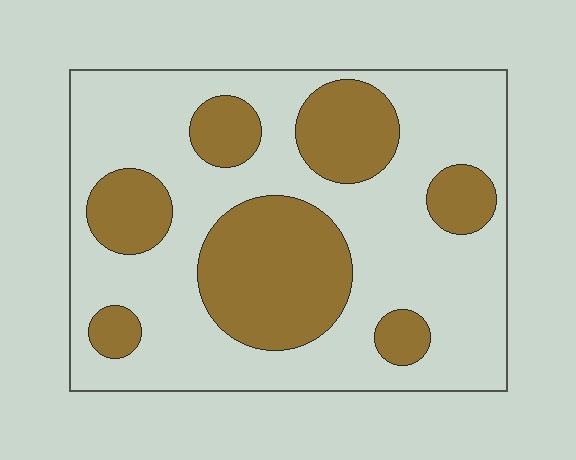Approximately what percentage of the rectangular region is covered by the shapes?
Approximately 35%.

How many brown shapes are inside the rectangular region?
7.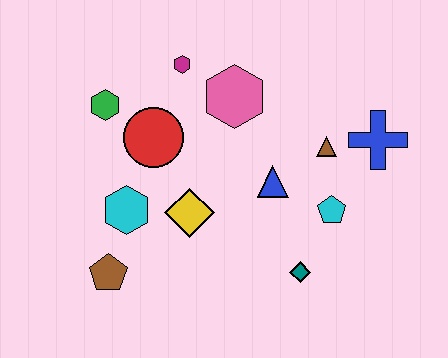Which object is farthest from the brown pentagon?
The blue cross is farthest from the brown pentagon.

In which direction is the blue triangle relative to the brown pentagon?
The blue triangle is to the right of the brown pentagon.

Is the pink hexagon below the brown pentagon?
No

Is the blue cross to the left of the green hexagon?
No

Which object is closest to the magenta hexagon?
The pink hexagon is closest to the magenta hexagon.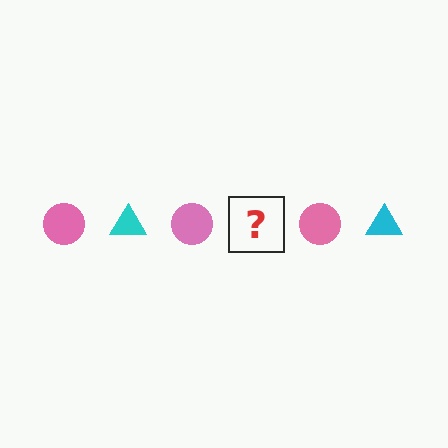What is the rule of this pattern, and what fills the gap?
The rule is that the pattern alternates between pink circle and cyan triangle. The gap should be filled with a cyan triangle.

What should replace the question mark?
The question mark should be replaced with a cyan triangle.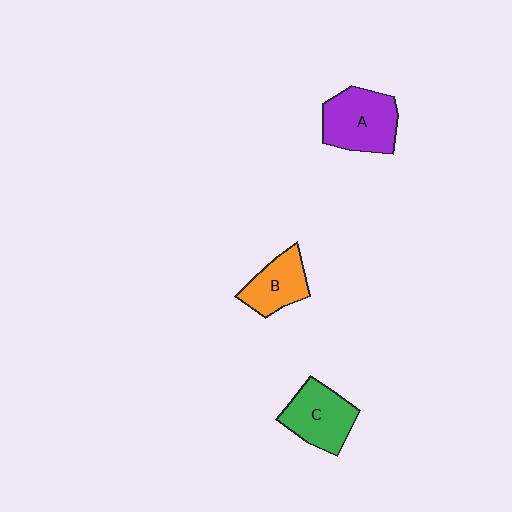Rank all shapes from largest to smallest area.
From largest to smallest: A (purple), C (green), B (orange).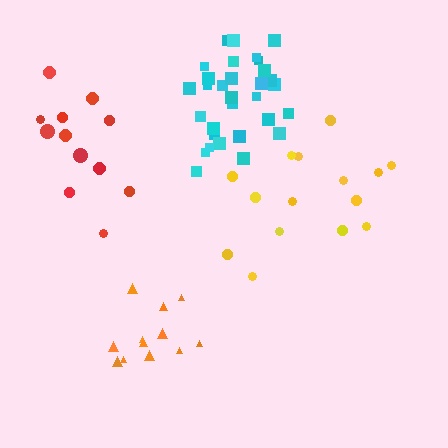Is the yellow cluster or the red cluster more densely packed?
Red.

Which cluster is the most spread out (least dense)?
Yellow.